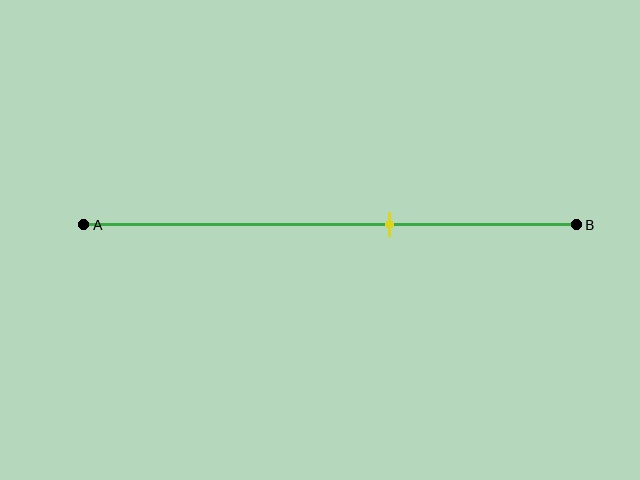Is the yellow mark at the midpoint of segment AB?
No, the mark is at about 60% from A, not at the 50% midpoint.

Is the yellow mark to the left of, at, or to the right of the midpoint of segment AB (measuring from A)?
The yellow mark is to the right of the midpoint of segment AB.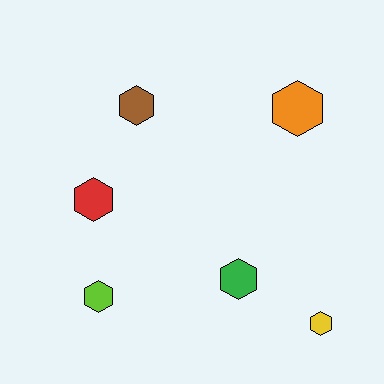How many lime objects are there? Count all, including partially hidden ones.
There is 1 lime object.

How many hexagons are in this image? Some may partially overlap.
There are 6 hexagons.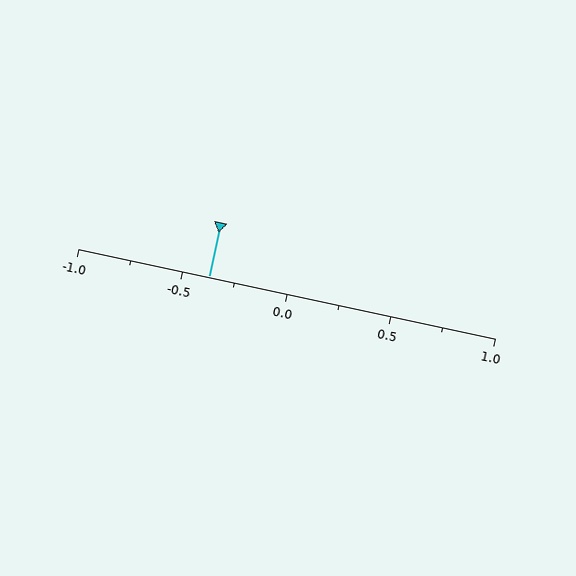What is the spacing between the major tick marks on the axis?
The major ticks are spaced 0.5 apart.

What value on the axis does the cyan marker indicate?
The marker indicates approximately -0.38.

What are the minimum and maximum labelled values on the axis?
The axis runs from -1.0 to 1.0.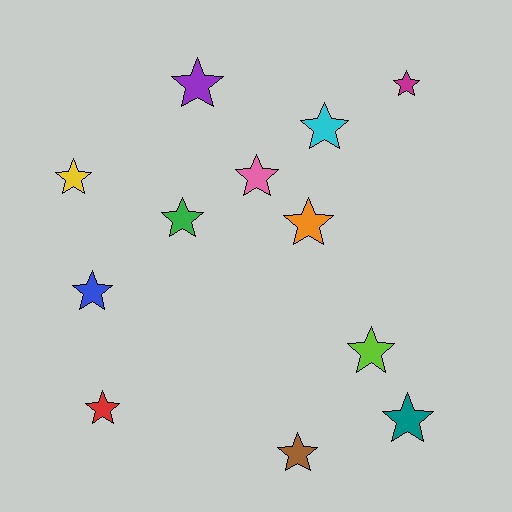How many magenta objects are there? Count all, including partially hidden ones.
There is 1 magenta object.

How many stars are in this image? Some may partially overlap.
There are 12 stars.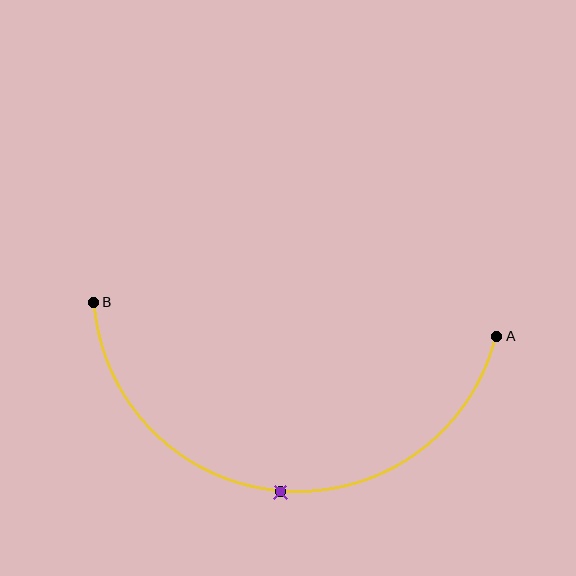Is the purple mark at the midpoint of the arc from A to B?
Yes. The purple mark lies on the arc at equal arc-length from both A and B — it is the arc midpoint.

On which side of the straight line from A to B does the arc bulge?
The arc bulges below the straight line connecting A and B.